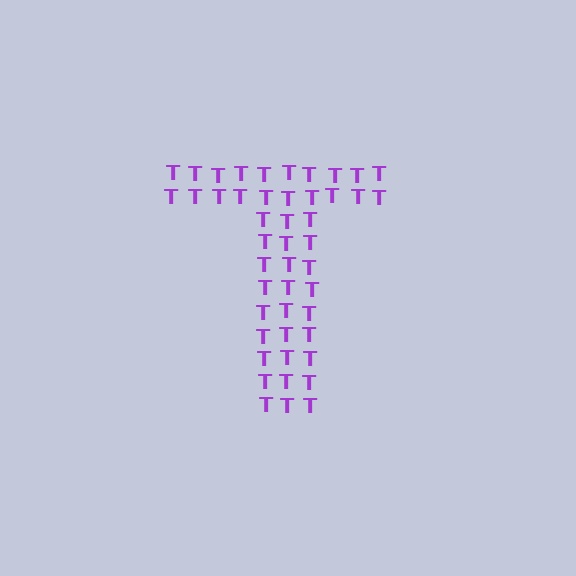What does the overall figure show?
The overall figure shows the letter T.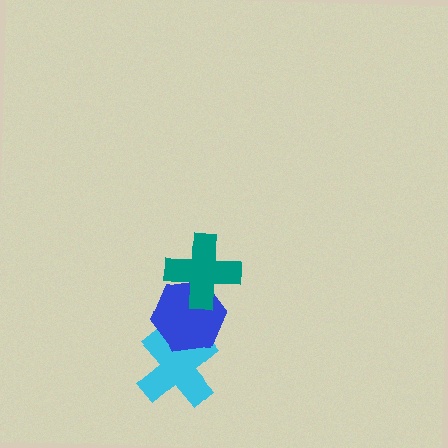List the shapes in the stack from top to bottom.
From top to bottom: the teal cross, the blue hexagon, the cyan cross.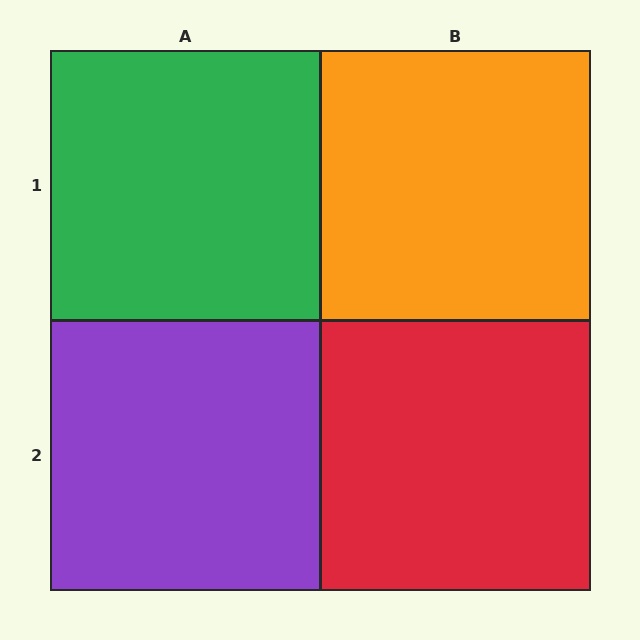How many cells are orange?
1 cell is orange.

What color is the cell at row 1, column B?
Orange.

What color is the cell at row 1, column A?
Green.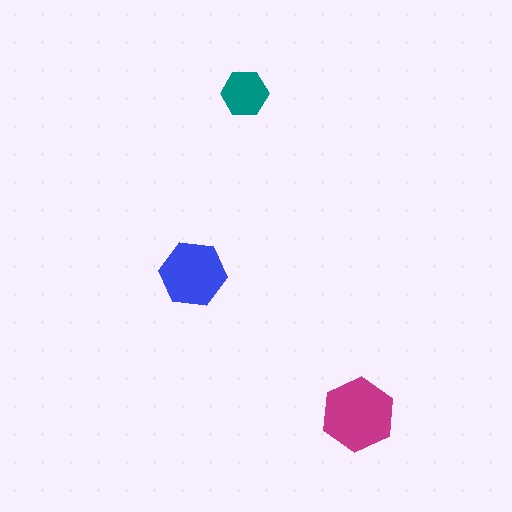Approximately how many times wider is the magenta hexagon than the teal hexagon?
About 1.5 times wider.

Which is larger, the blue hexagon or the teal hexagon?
The blue one.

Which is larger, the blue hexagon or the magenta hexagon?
The magenta one.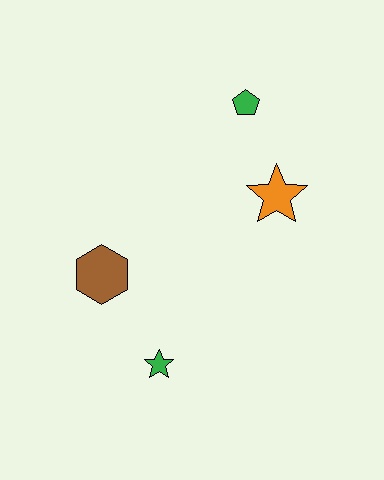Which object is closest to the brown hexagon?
The green star is closest to the brown hexagon.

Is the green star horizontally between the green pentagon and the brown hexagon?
Yes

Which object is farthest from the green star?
The green pentagon is farthest from the green star.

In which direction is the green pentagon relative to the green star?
The green pentagon is above the green star.